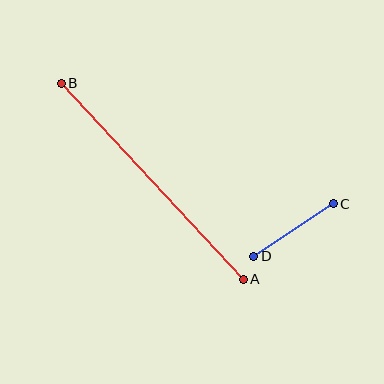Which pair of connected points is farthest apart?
Points A and B are farthest apart.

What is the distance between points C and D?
The distance is approximately 95 pixels.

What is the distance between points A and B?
The distance is approximately 267 pixels.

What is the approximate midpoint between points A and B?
The midpoint is at approximately (152, 181) pixels.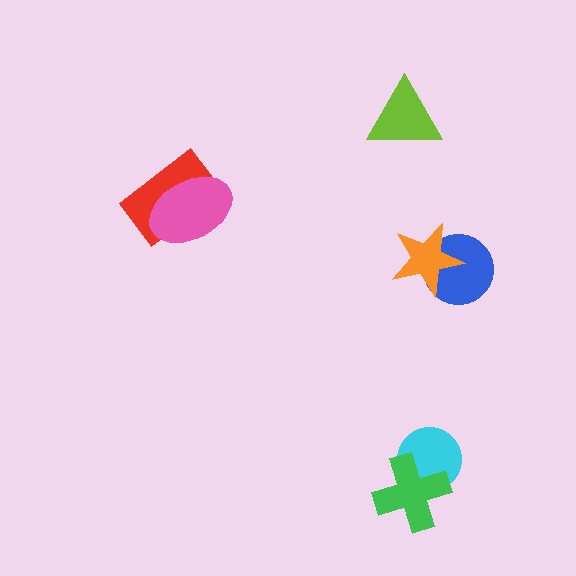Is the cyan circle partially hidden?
Yes, it is partially covered by another shape.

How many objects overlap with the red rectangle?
1 object overlaps with the red rectangle.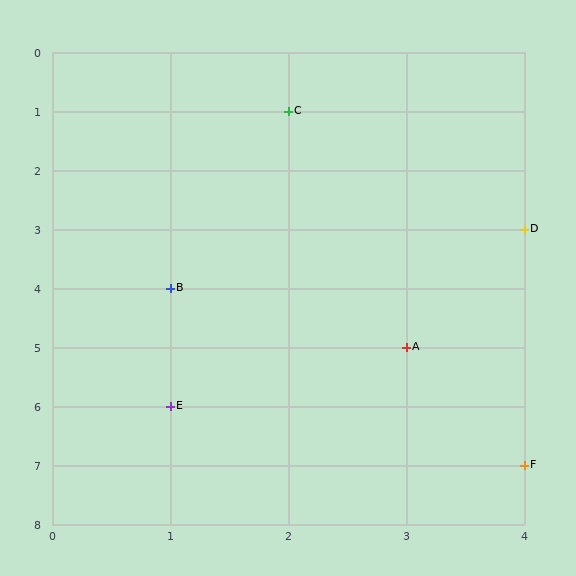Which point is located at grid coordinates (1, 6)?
Point E is at (1, 6).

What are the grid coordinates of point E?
Point E is at grid coordinates (1, 6).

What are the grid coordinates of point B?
Point B is at grid coordinates (1, 4).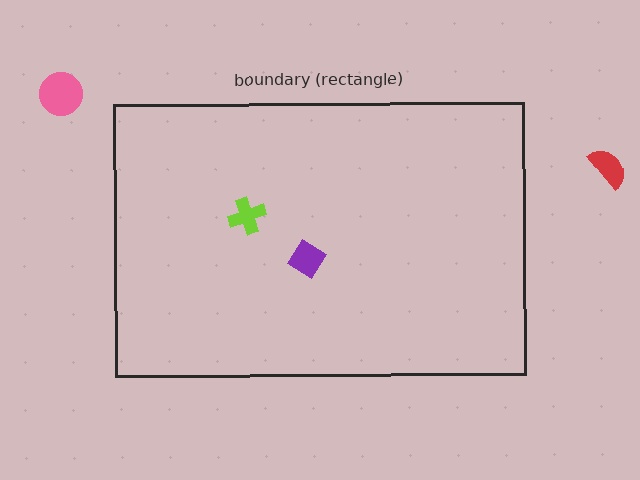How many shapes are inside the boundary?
2 inside, 2 outside.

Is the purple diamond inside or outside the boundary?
Inside.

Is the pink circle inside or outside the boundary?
Outside.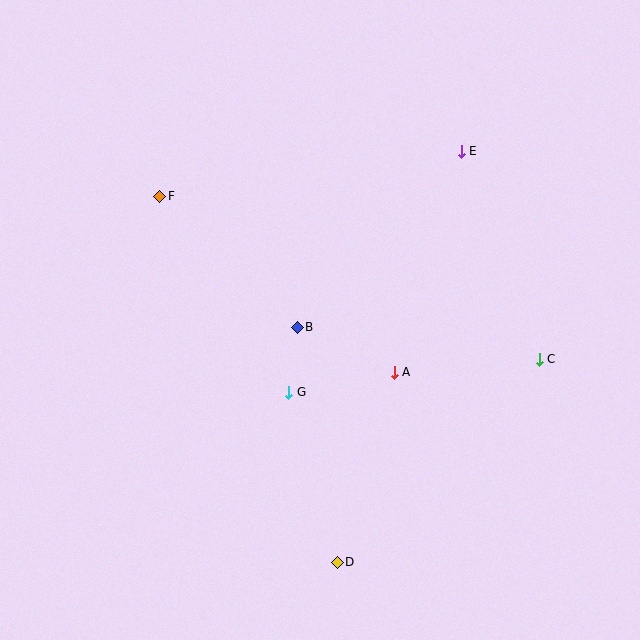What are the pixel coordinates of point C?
Point C is at (539, 359).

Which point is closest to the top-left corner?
Point F is closest to the top-left corner.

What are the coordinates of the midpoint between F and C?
The midpoint between F and C is at (349, 278).